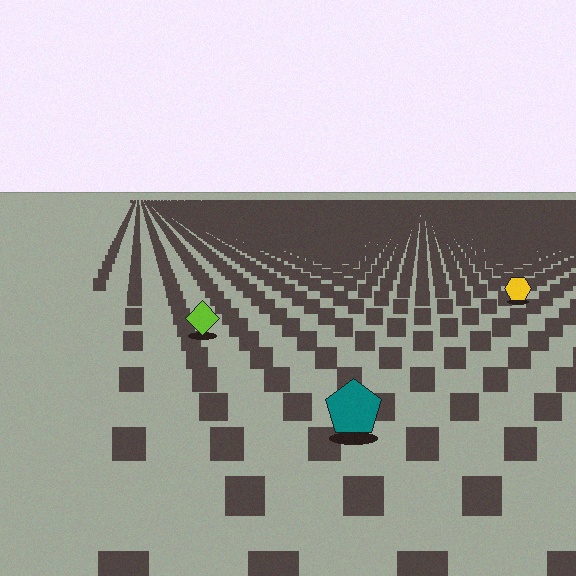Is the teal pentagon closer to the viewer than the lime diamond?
Yes. The teal pentagon is closer — you can tell from the texture gradient: the ground texture is coarser near it.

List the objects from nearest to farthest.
From nearest to farthest: the teal pentagon, the lime diamond, the yellow hexagon.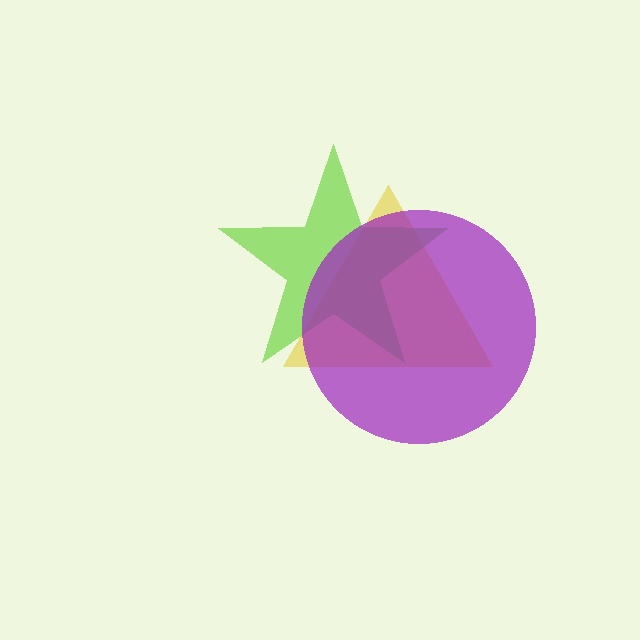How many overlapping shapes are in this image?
There are 3 overlapping shapes in the image.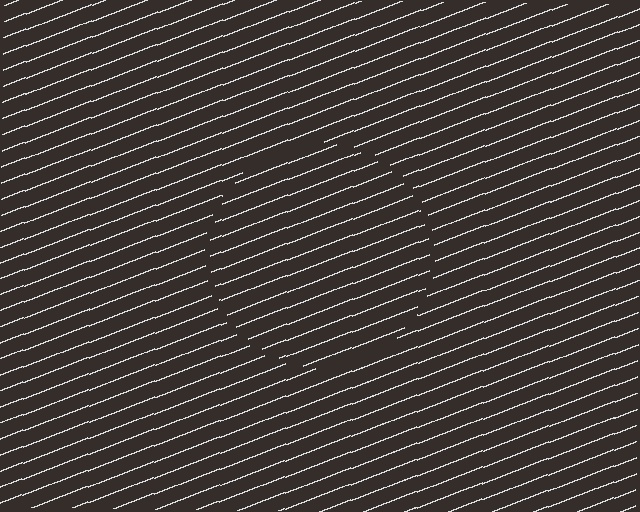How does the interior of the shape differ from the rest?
The interior of the shape contains the same grating, shifted by half a period — the contour is defined by the phase discontinuity where line-ends from the inner and outer gratings abut.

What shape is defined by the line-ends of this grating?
An illusory circle. The interior of the shape contains the same grating, shifted by half a period — the contour is defined by the phase discontinuity where line-ends from the inner and outer gratings abut.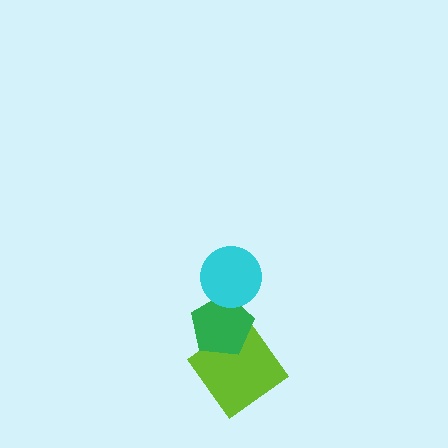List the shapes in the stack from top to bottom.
From top to bottom: the cyan circle, the green pentagon, the lime diamond.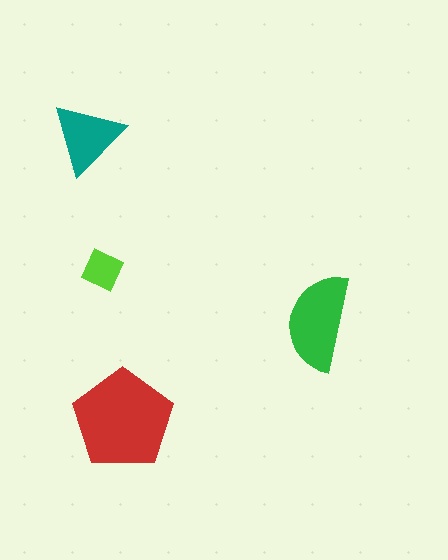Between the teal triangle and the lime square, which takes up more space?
The teal triangle.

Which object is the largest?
The red pentagon.